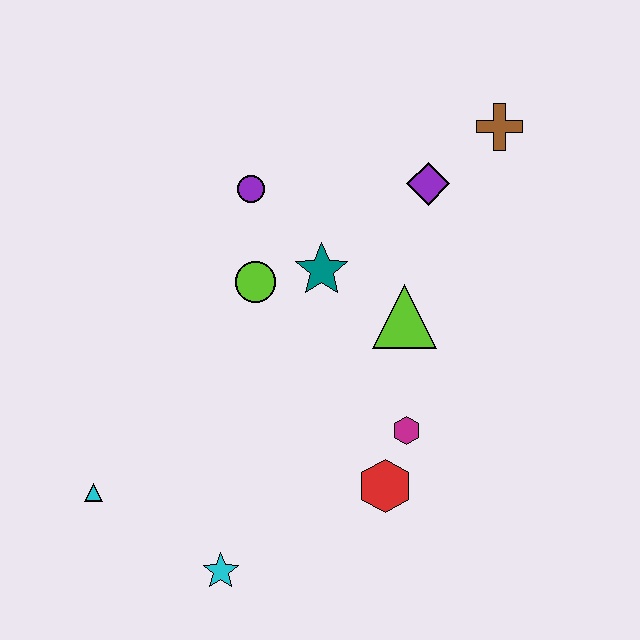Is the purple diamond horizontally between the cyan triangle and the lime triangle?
No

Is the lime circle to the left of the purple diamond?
Yes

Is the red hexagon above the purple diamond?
No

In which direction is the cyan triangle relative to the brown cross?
The cyan triangle is to the left of the brown cross.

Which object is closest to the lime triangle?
The teal star is closest to the lime triangle.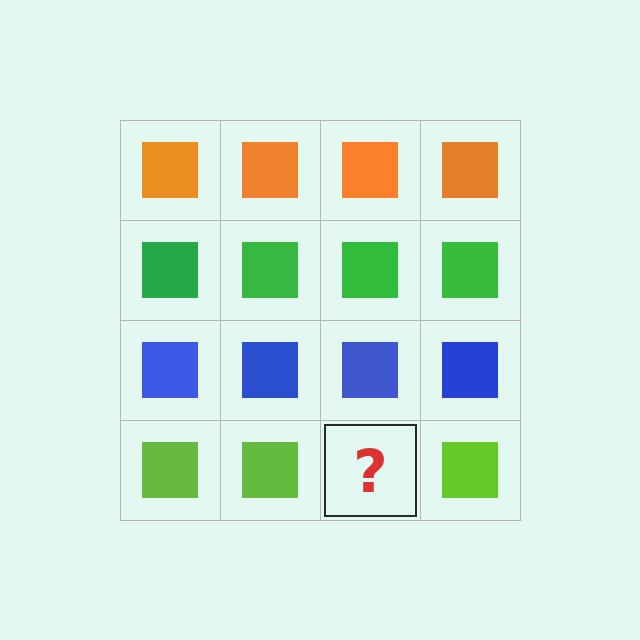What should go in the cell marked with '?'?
The missing cell should contain a lime square.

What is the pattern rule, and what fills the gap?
The rule is that each row has a consistent color. The gap should be filled with a lime square.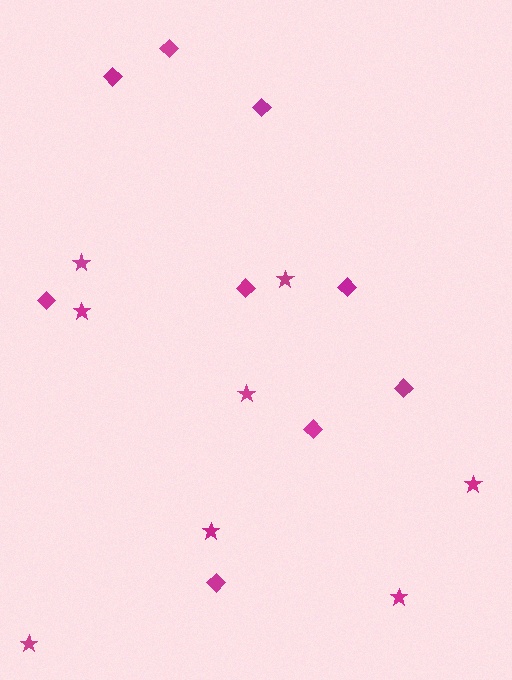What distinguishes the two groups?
There are 2 groups: one group of diamonds (9) and one group of stars (8).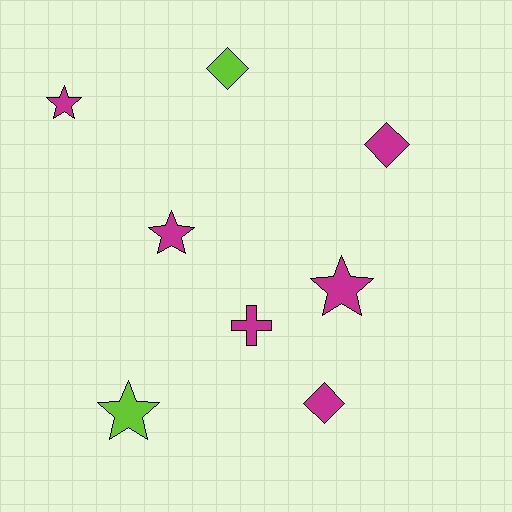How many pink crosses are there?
There are no pink crosses.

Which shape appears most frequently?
Star, with 4 objects.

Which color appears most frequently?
Magenta, with 6 objects.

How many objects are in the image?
There are 8 objects.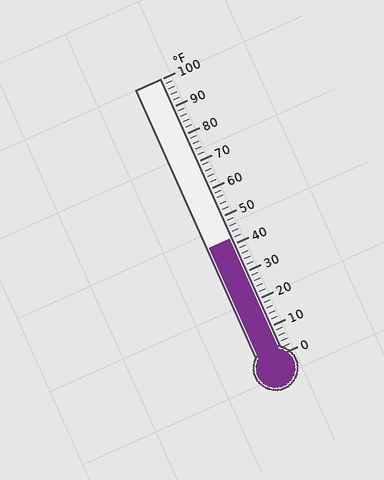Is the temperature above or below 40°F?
The temperature is above 40°F.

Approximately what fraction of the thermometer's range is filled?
The thermometer is filled to approximately 40% of its range.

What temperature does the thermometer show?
The thermometer shows approximately 42°F.